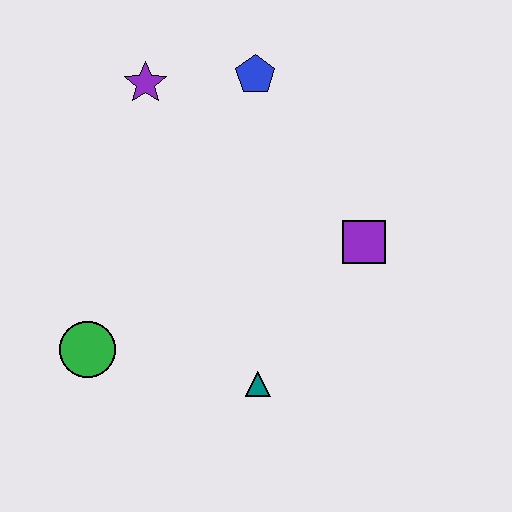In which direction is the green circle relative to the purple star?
The green circle is below the purple star.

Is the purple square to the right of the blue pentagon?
Yes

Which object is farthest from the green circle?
The blue pentagon is farthest from the green circle.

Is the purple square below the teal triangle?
No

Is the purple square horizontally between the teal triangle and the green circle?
No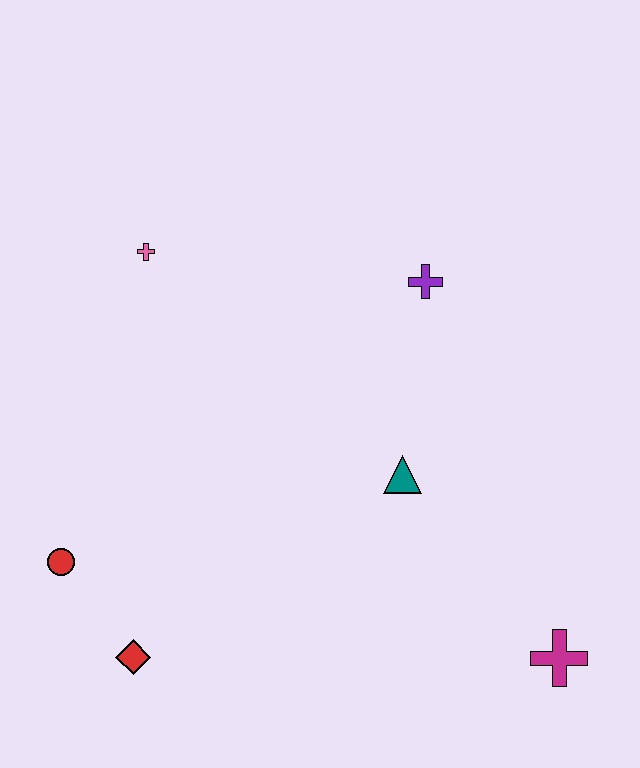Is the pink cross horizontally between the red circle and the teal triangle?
Yes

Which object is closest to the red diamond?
The red circle is closest to the red diamond.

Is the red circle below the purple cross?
Yes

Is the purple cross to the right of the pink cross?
Yes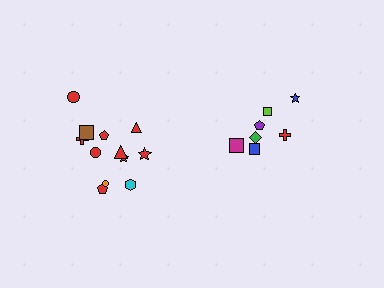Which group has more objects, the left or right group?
The left group.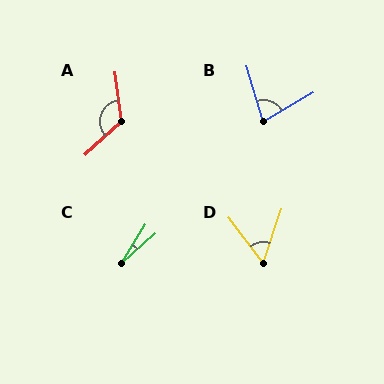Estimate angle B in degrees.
Approximately 76 degrees.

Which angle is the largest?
A, at approximately 126 degrees.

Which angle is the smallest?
C, at approximately 17 degrees.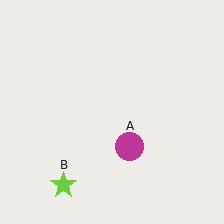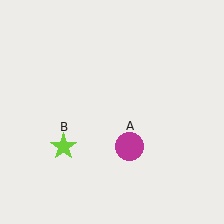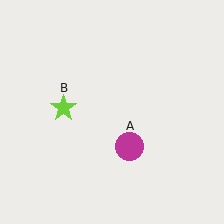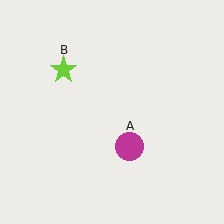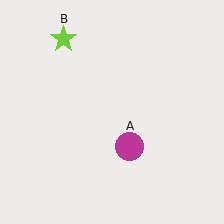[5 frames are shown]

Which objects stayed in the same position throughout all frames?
Magenta circle (object A) remained stationary.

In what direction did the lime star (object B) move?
The lime star (object B) moved up.